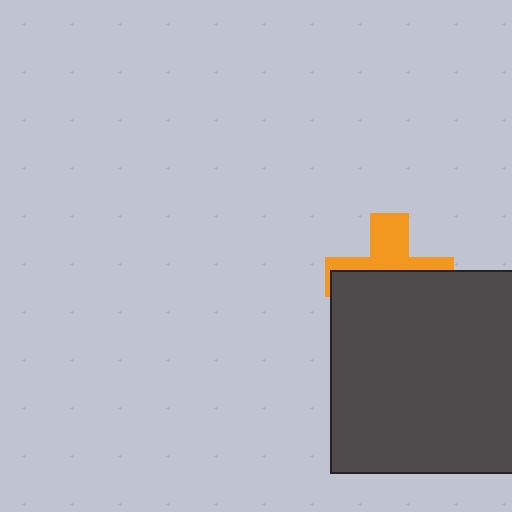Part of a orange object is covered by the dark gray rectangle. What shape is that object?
It is a cross.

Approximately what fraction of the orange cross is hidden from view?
Roughly 61% of the orange cross is hidden behind the dark gray rectangle.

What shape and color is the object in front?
The object in front is a dark gray rectangle.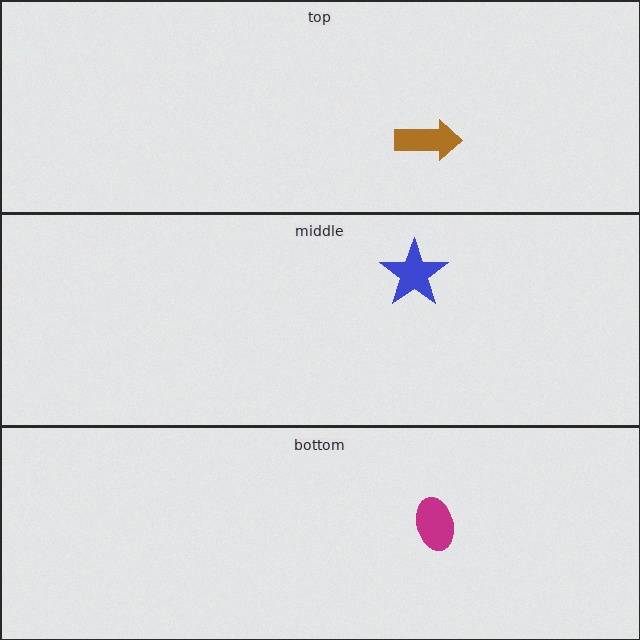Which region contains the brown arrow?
The top region.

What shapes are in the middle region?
The blue star.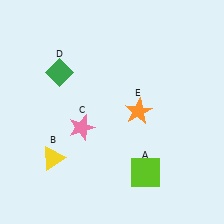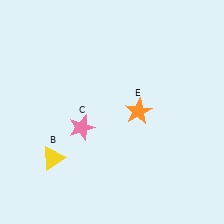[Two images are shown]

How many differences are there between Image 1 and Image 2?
There are 2 differences between the two images.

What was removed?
The green diamond (D), the lime square (A) were removed in Image 2.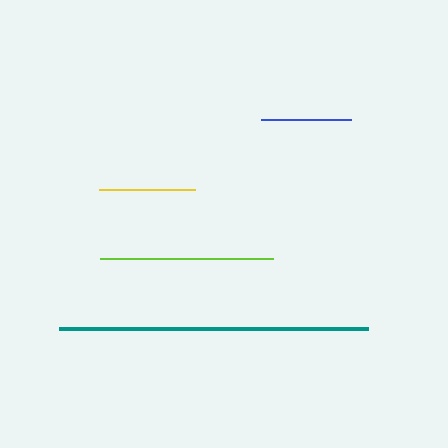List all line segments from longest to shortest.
From longest to shortest: teal, lime, yellow, blue.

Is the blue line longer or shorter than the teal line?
The teal line is longer than the blue line.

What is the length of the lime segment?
The lime segment is approximately 174 pixels long.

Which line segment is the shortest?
The blue line is the shortest at approximately 90 pixels.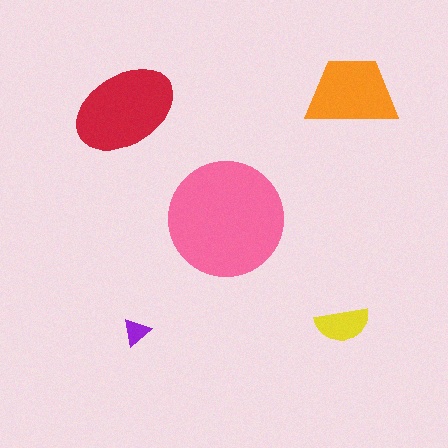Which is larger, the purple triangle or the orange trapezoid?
The orange trapezoid.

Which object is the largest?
The pink circle.